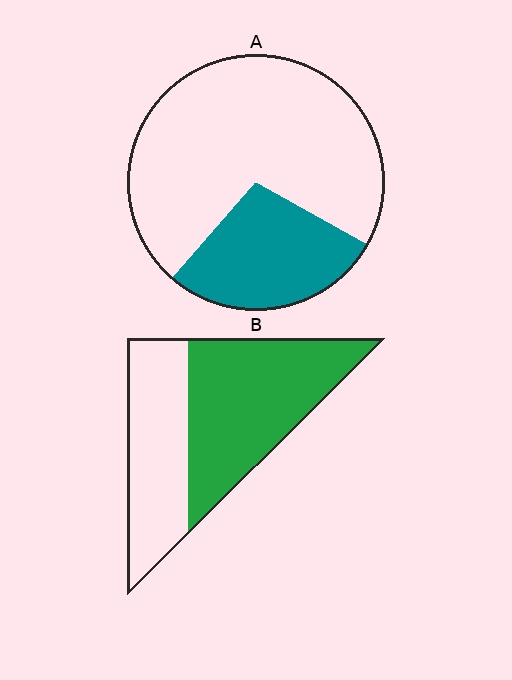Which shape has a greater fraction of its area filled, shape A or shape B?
Shape B.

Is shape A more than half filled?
No.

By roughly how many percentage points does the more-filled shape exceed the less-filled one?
By roughly 30 percentage points (B over A).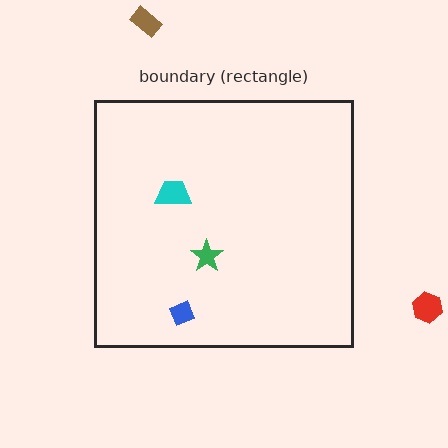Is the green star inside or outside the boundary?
Inside.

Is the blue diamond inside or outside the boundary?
Inside.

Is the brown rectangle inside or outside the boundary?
Outside.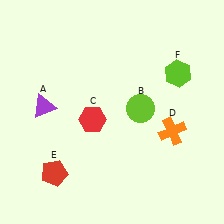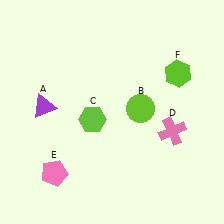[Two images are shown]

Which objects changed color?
C changed from red to lime. D changed from orange to pink. E changed from red to pink.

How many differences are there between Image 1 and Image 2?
There are 3 differences between the two images.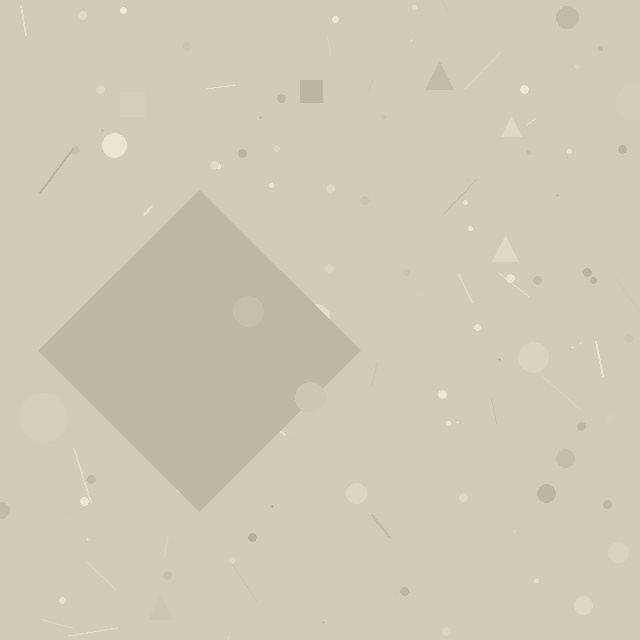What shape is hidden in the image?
A diamond is hidden in the image.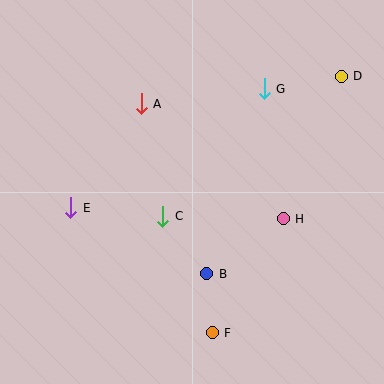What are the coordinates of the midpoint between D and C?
The midpoint between D and C is at (252, 146).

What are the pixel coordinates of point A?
Point A is at (141, 104).